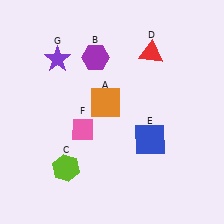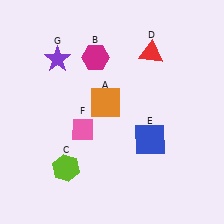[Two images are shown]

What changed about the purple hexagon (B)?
In Image 1, B is purple. In Image 2, it changed to magenta.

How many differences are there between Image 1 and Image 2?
There is 1 difference between the two images.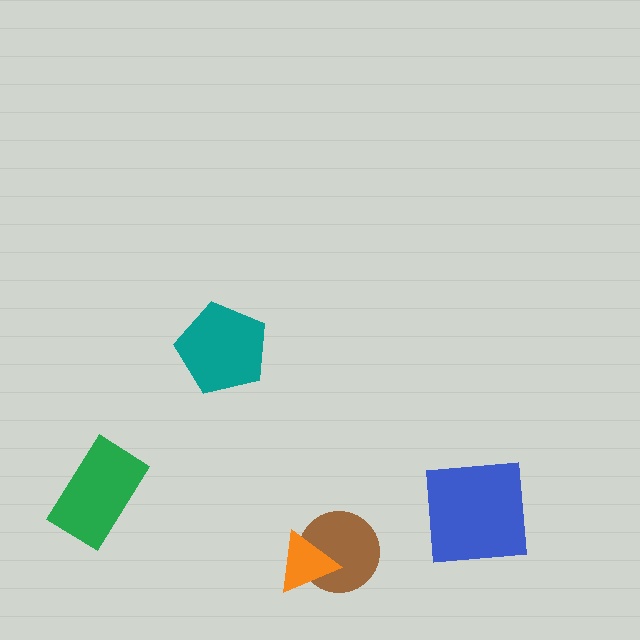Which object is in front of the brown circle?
The orange triangle is in front of the brown circle.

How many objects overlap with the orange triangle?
1 object overlaps with the orange triangle.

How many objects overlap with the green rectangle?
0 objects overlap with the green rectangle.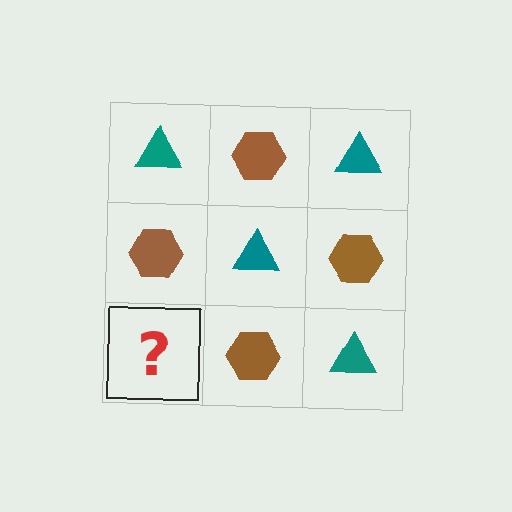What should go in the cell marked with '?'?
The missing cell should contain a teal triangle.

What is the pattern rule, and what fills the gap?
The rule is that it alternates teal triangle and brown hexagon in a checkerboard pattern. The gap should be filled with a teal triangle.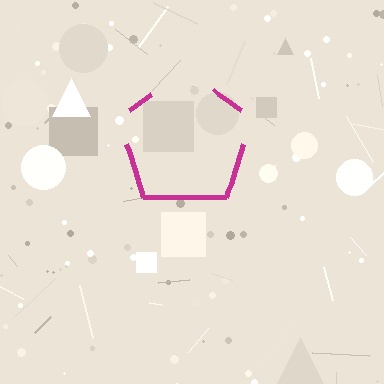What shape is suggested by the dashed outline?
The dashed outline suggests a pentagon.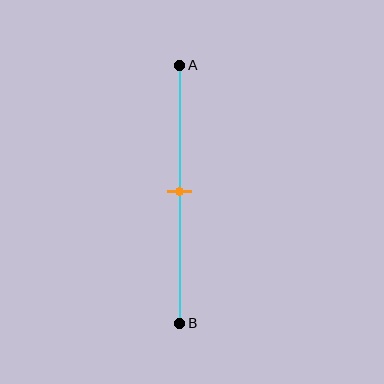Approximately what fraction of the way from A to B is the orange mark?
The orange mark is approximately 50% of the way from A to B.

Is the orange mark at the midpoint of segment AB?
Yes, the mark is approximately at the midpoint.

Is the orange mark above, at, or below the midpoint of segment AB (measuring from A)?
The orange mark is approximately at the midpoint of segment AB.